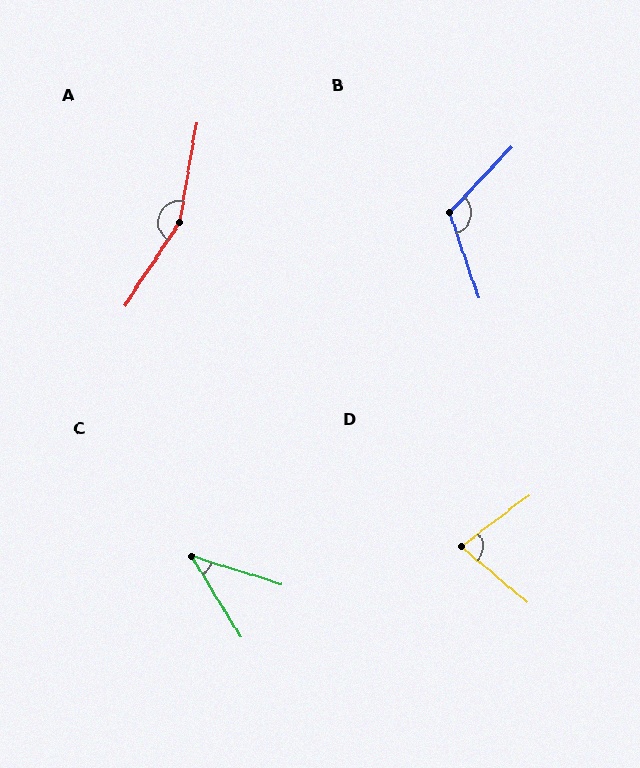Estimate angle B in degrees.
Approximately 117 degrees.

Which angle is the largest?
A, at approximately 156 degrees.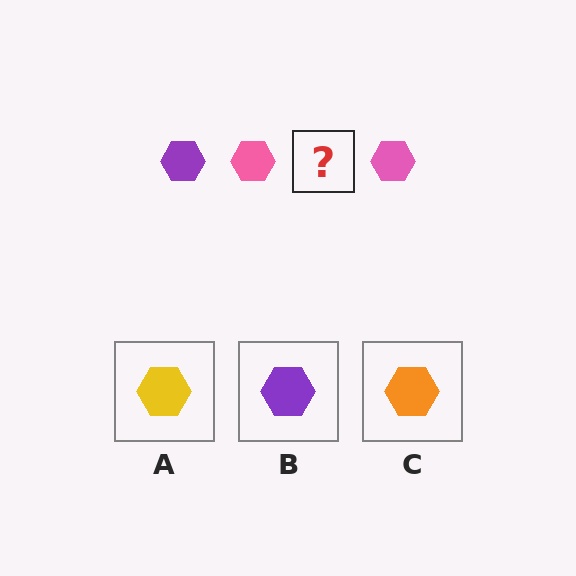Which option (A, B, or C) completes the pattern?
B.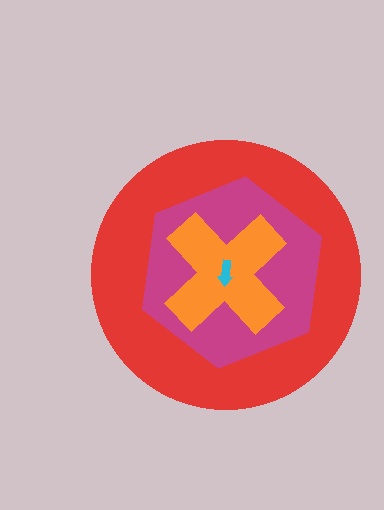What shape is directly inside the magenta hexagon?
The orange cross.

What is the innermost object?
The cyan arrow.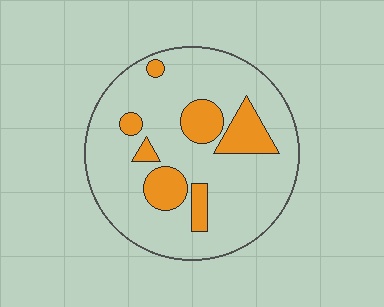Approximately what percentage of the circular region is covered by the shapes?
Approximately 20%.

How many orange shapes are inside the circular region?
7.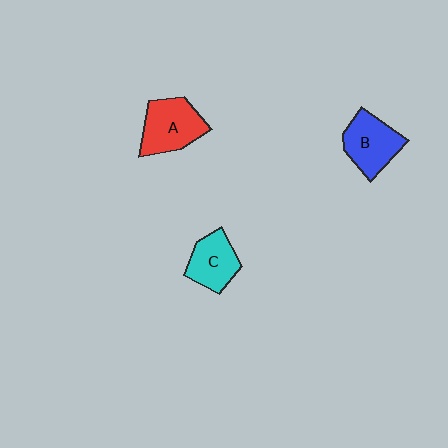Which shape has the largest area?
Shape A (red).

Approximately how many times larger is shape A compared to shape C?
Approximately 1.3 times.